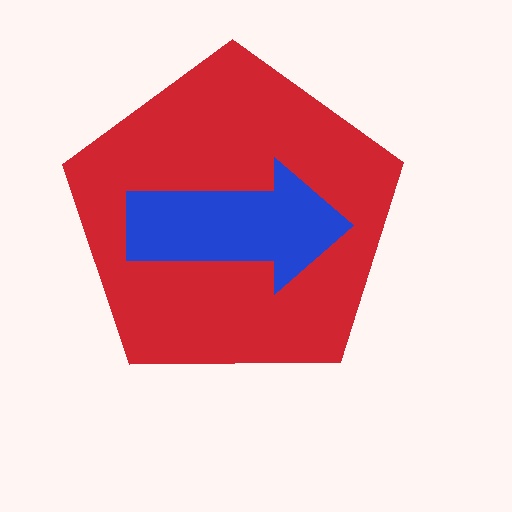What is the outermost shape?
The red pentagon.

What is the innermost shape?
The blue arrow.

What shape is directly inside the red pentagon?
The blue arrow.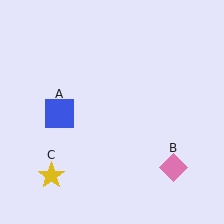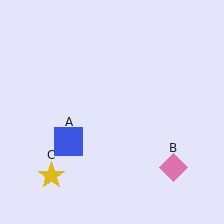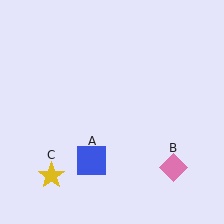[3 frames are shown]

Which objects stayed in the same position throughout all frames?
Pink diamond (object B) and yellow star (object C) remained stationary.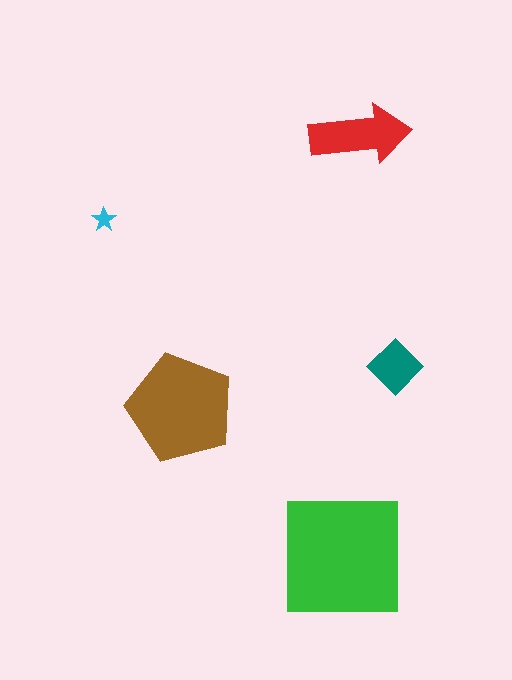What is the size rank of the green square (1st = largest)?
1st.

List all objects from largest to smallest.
The green square, the brown pentagon, the red arrow, the teal diamond, the cyan star.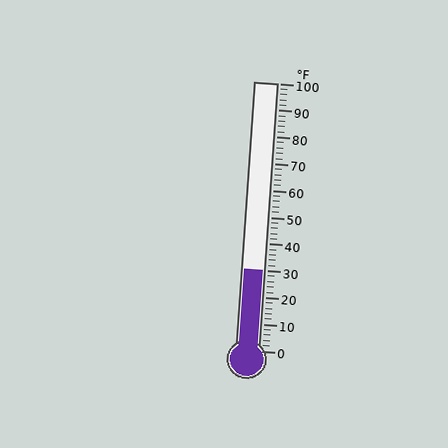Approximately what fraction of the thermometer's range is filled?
The thermometer is filled to approximately 30% of its range.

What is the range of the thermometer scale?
The thermometer scale ranges from 0°F to 100°F.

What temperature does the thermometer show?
The thermometer shows approximately 30°F.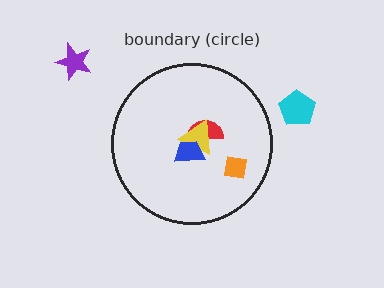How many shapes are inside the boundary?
4 inside, 2 outside.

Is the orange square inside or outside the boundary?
Inside.